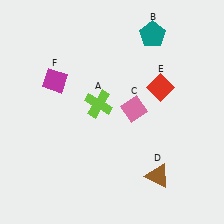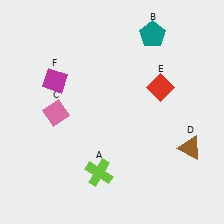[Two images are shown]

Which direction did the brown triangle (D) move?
The brown triangle (D) moved right.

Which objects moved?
The objects that moved are: the lime cross (A), the pink diamond (C), the brown triangle (D).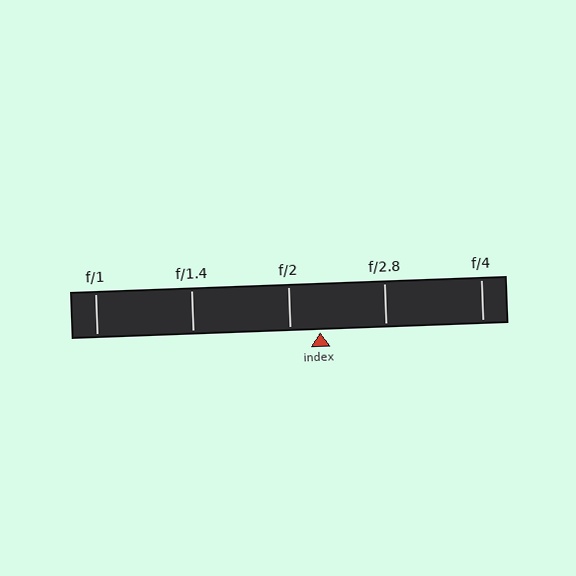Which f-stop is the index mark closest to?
The index mark is closest to f/2.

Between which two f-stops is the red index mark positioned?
The index mark is between f/2 and f/2.8.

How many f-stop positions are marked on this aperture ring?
There are 5 f-stop positions marked.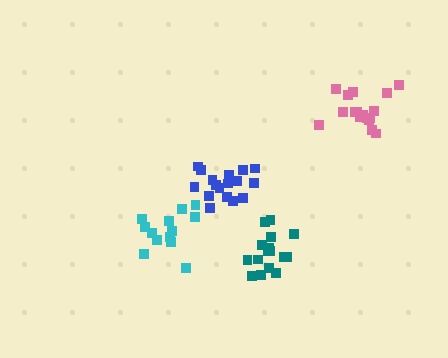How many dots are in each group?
Group 1: 17 dots, Group 2: 13 dots, Group 3: 16 dots, Group 4: 17 dots (63 total).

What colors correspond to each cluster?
The clusters are colored: pink, cyan, teal, blue.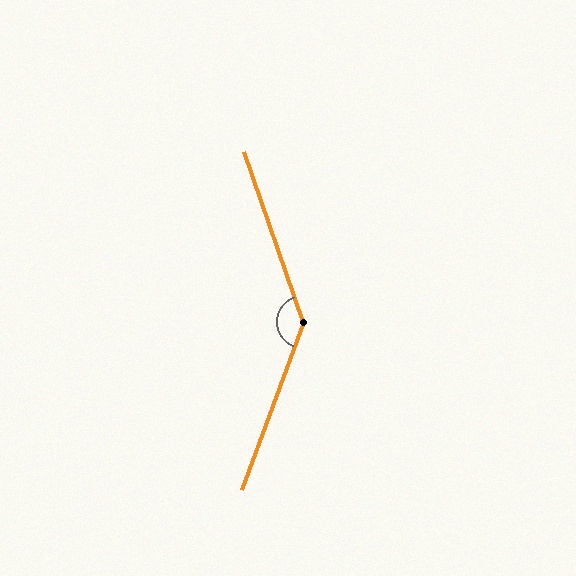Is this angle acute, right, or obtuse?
It is obtuse.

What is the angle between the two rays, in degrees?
Approximately 141 degrees.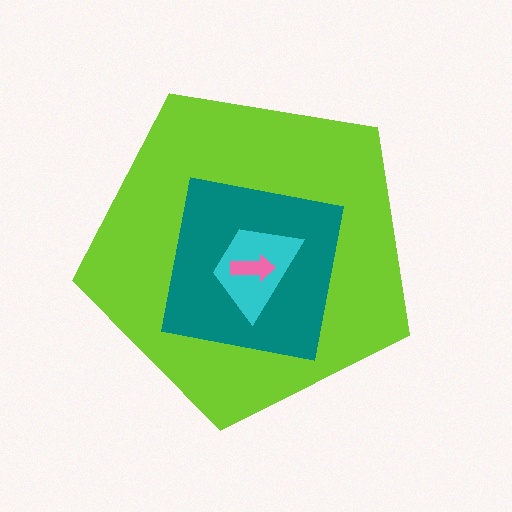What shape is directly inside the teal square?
The cyan trapezoid.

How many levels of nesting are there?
4.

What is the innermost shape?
The pink arrow.